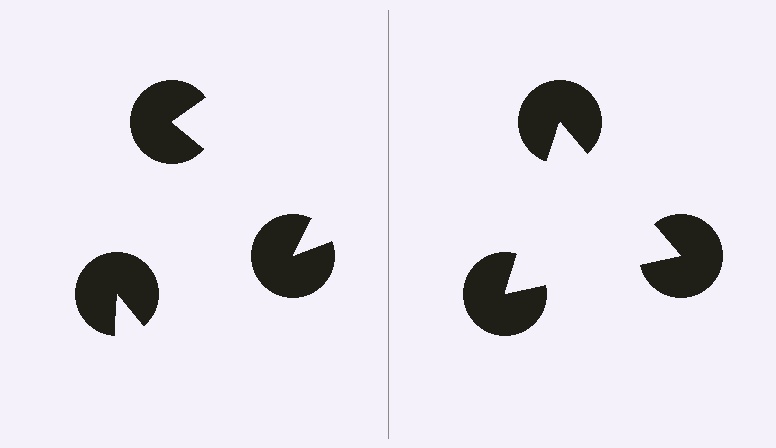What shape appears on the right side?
An illusory triangle.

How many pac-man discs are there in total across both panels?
6 — 3 on each side.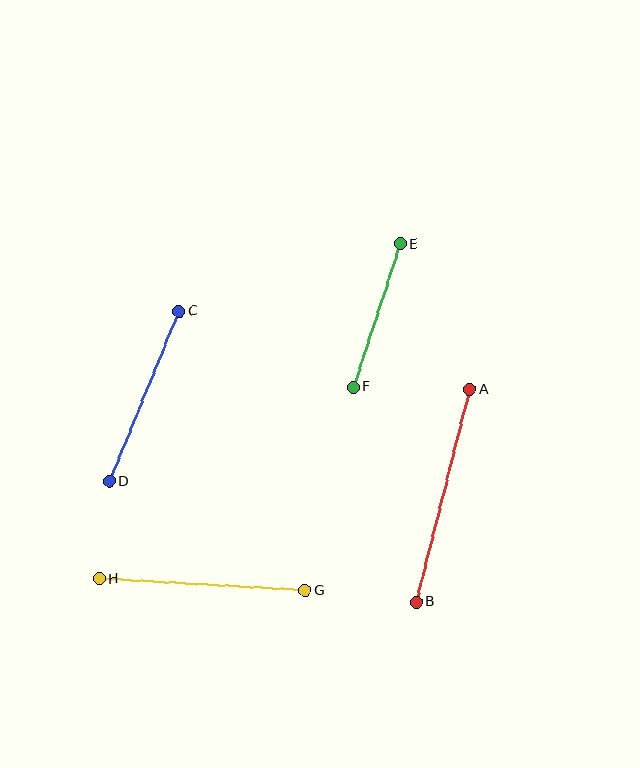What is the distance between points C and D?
The distance is approximately 184 pixels.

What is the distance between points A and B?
The distance is approximately 219 pixels.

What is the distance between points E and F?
The distance is approximately 151 pixels.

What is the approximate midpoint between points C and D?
The midpoint is at approximately (144, 396) pixels.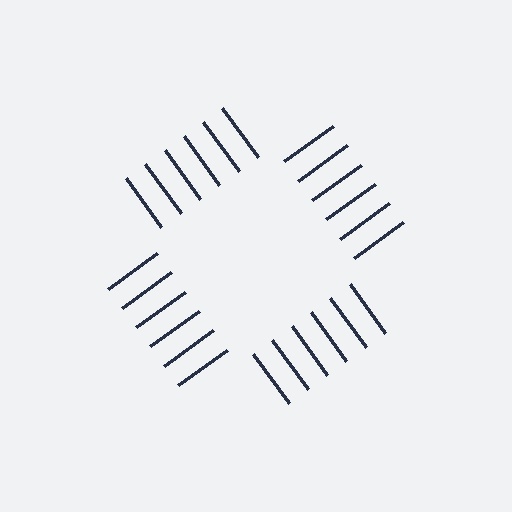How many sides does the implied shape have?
4 sides — the line-ends trace a square.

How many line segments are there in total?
24 — 6 along each of the 4 edges.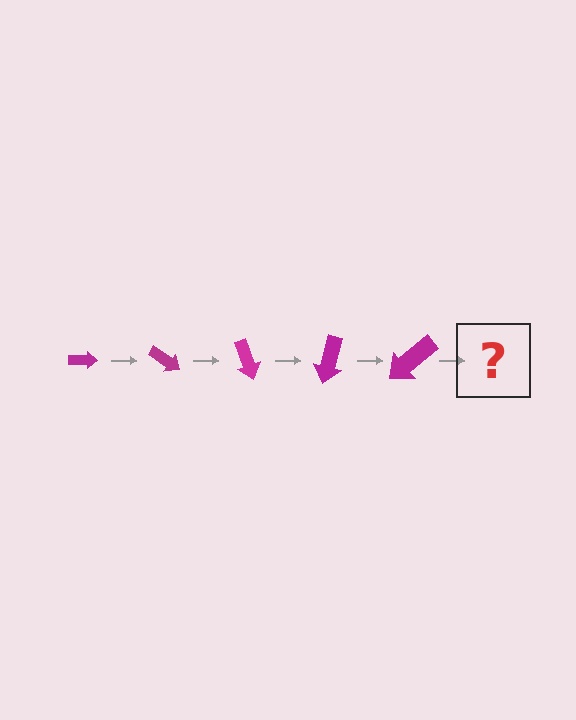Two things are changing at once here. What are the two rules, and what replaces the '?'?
The two rules are that the arrow grows larger each step and it rotates 35 degrees each step. The '?' should be an arrow, larger than the previous one and rotated 175 degrees from the start.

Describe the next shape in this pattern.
It should be an arrow, larger than the previous one and rotated 175 degrees from the start.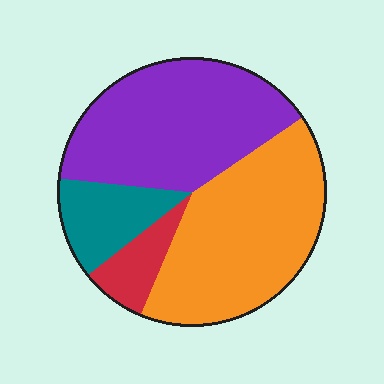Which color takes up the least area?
Red, at roughly 10%.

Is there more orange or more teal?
Orange.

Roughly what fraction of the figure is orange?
Orange covers roughly 40% of the figure.